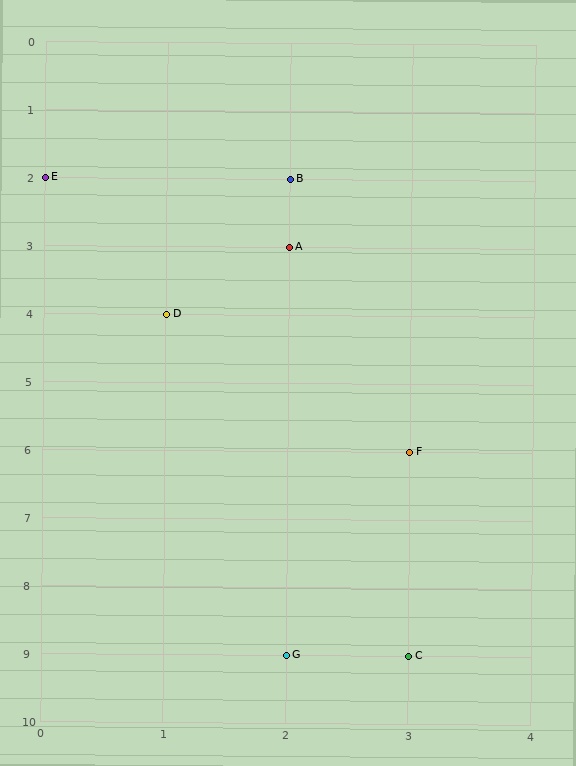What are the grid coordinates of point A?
Point A is at grid coordinates (2, 3).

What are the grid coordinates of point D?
Point D is at grid coordinates (1, 4).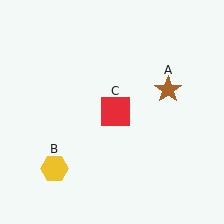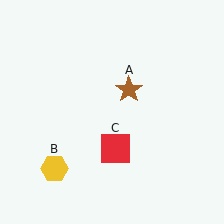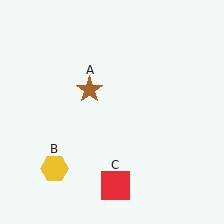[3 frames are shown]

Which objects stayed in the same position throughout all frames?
Yellow hexagon (object B) remained stationary.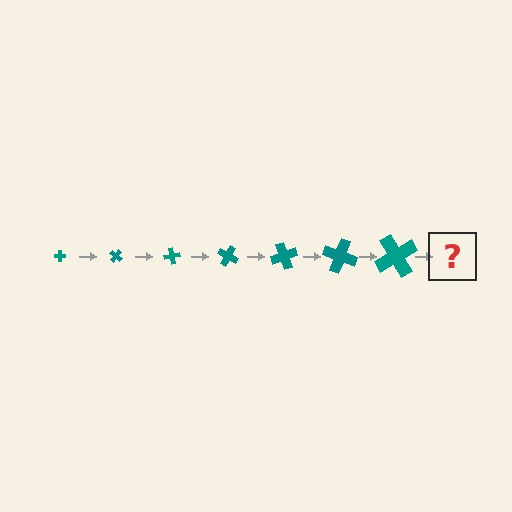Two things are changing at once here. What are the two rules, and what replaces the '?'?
The two rules are that the cross grows larger each step and it rotates 40 degrees each step. The '?' should be a cross, larger than the previous one and rotated 280 degrees from the start.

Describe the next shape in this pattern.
It should be a cross, larger than the previous one and rotated 280 degrees from the start.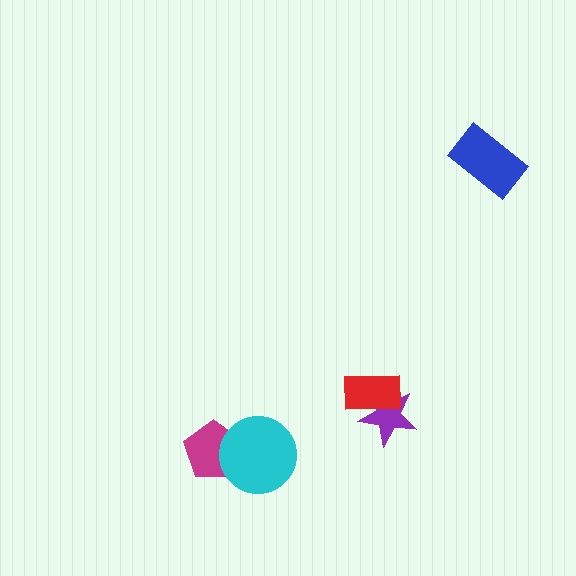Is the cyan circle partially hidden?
No, no other shape covers it.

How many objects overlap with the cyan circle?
1 object overlaps with the cyan circle.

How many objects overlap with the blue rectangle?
0 objects overlap with the blue rectangle.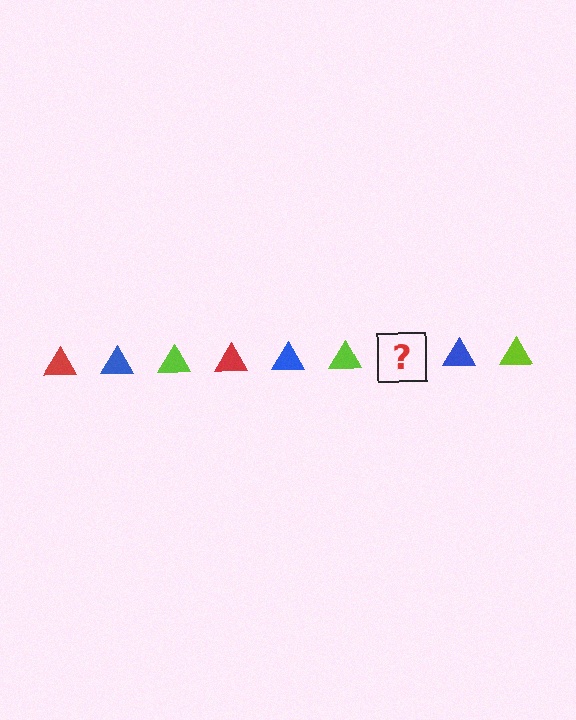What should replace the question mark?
The question mark should be replaced with a red triangle.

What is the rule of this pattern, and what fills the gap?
The rule is that the pattern cycles through red, blue, lime triangles. The gap should be filled with a red triangle.